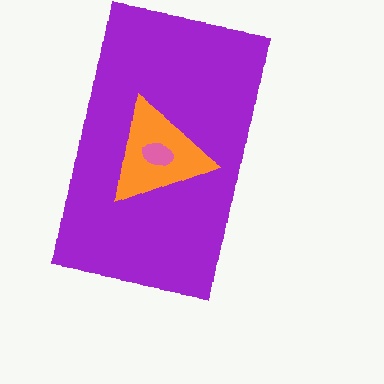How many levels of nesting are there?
3.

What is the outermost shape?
The purple rectangle.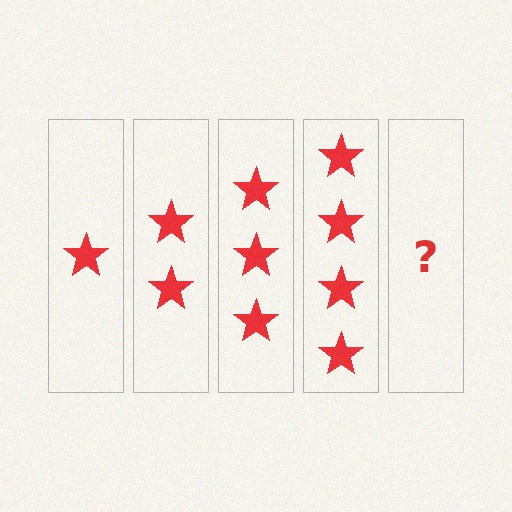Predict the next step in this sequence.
The next step is 5 stars.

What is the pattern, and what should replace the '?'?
The pattern is that each step adds one more star. The '?' should be 5 stars.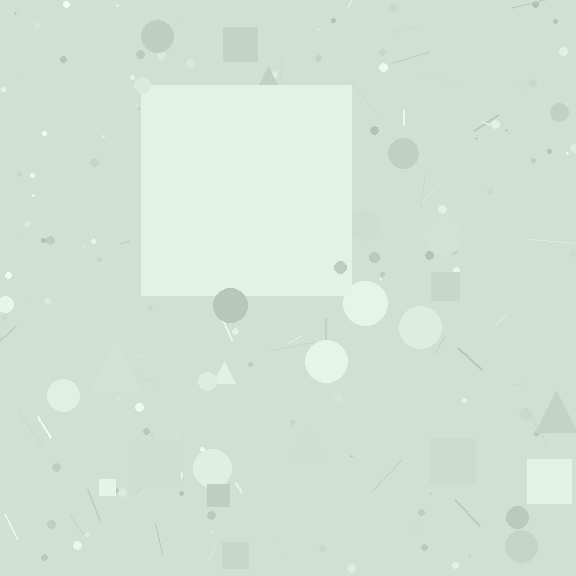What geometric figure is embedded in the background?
A square is embedded in the background.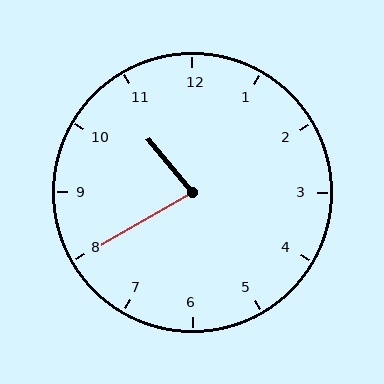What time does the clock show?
10:40.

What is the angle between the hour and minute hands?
Approximately 80 degrees.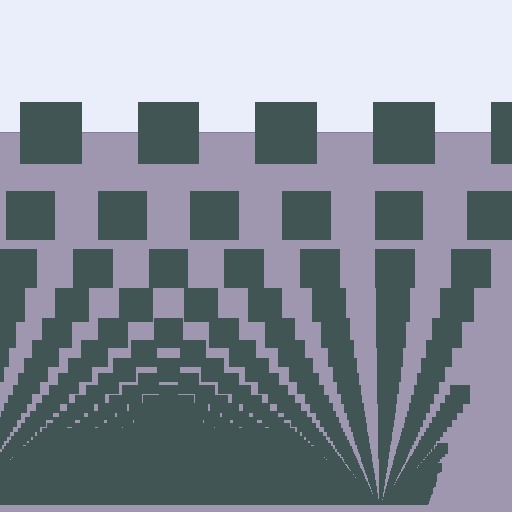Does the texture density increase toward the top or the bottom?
Density increases toward the bottom.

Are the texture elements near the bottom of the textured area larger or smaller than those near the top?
Smaller. The gradient is inverted — elements near the bottom are smaller and denser.